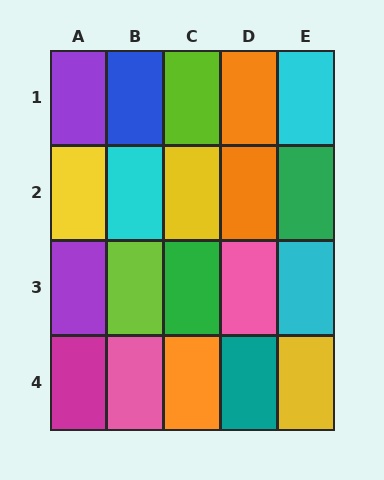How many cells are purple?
2 cells are purple.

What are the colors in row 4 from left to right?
Magenta, pink, orange, teal, yellow.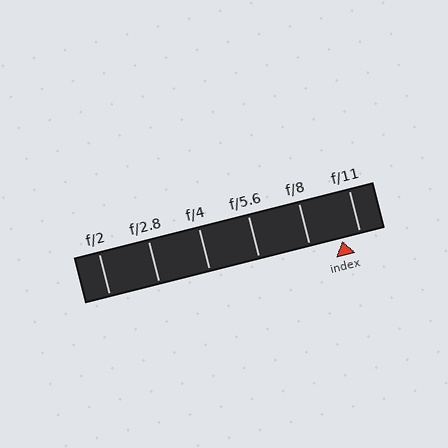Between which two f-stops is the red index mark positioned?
The index mark is between f/8 and f/11.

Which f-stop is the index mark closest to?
The index mark is closest to f/11.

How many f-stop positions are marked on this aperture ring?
There are 6 f-stop positions marked.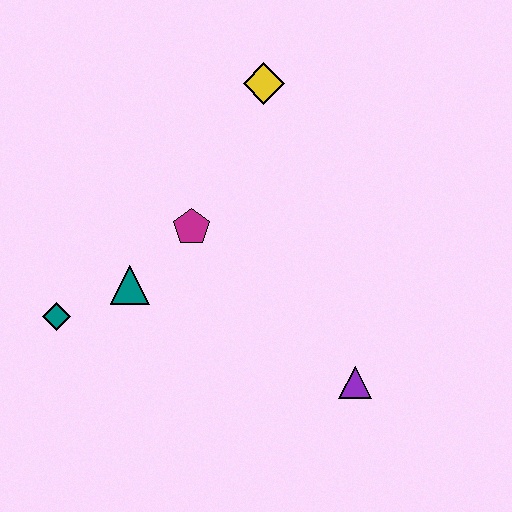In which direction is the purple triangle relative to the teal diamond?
The purple triangle is to the right of the teal diamond.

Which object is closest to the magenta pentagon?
The teal triangle is closest to the magenta pentagon.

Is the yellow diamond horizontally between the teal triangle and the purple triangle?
Yes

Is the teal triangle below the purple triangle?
No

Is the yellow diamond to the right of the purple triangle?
No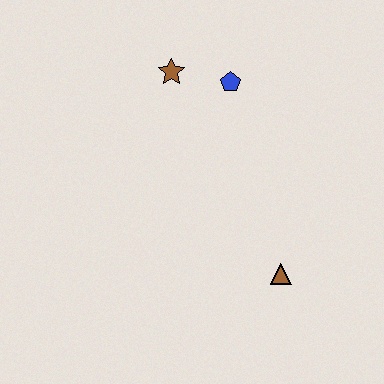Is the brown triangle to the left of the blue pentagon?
No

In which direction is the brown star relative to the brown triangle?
The brown star is above the brown triangle.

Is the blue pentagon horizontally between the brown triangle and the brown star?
Yes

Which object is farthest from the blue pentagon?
The brown triangle is farthest from the blue pentagon.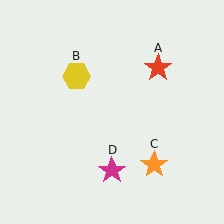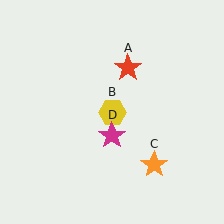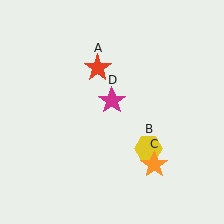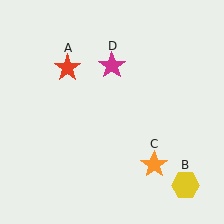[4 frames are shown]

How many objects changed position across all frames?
3 objects changed position: red star (object A), yellow hexagon (object B), magenta star (object D).